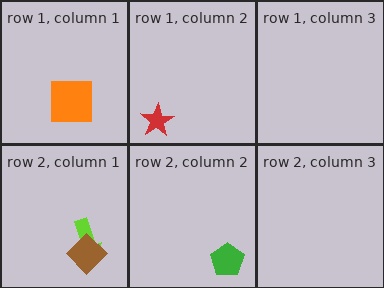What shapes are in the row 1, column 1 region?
The orange square.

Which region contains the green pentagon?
The row 2, column 2 region.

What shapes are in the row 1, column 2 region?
The red star.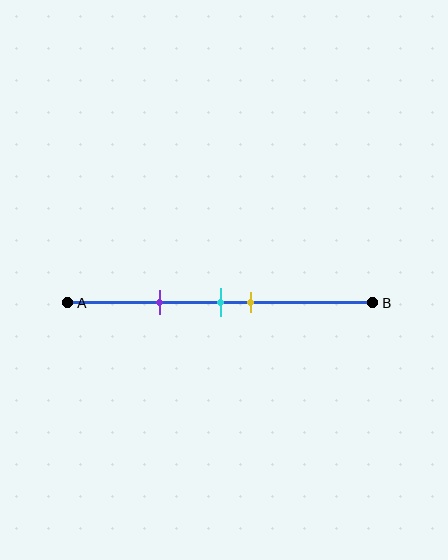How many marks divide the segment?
There are 3 marks dividing the segment.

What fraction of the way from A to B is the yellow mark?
The yellow mark is approximately 60% (0.6) of the way from A to B.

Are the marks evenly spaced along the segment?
No, the marks are not evenly spaced.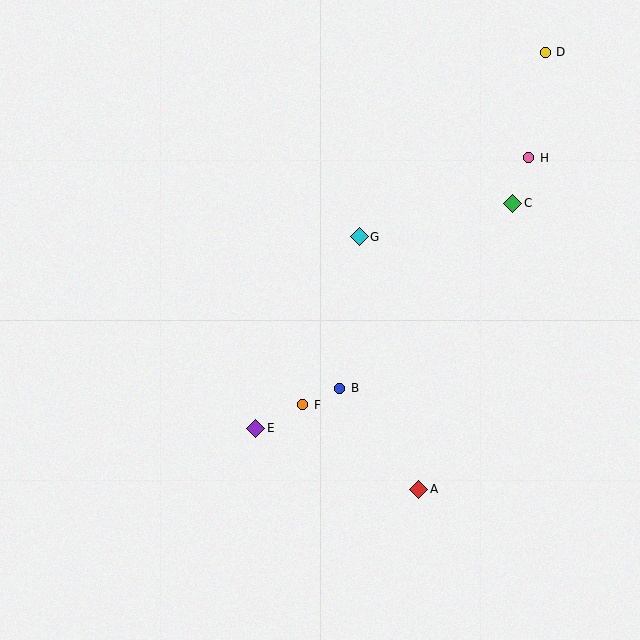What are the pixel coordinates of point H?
Point H is at (529, 157).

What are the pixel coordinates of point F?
Point F is at (303, 405).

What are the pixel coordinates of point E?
Point E is at (256, 428).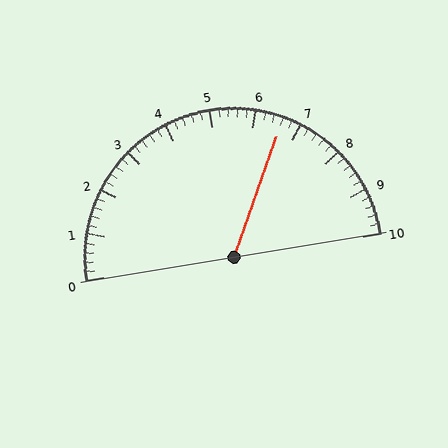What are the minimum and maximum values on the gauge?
The gauge ranges from 0 to 10.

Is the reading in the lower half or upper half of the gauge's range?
The reading is in the upper half of the range (0 to 10).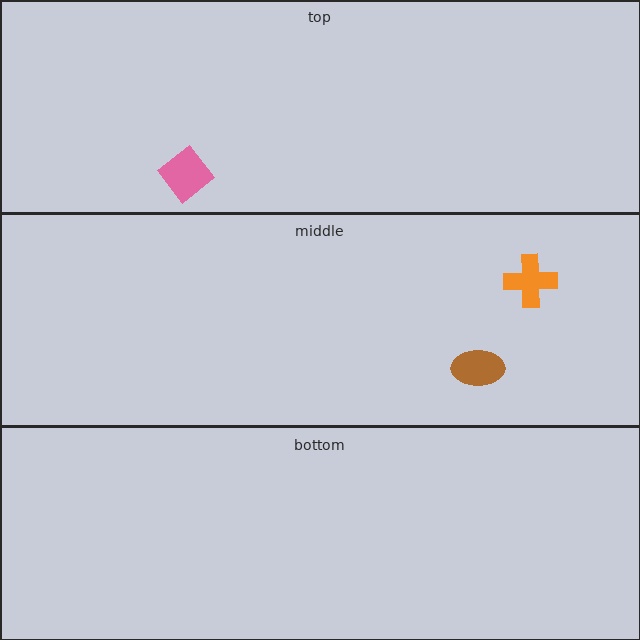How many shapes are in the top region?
1.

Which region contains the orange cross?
The middle region.